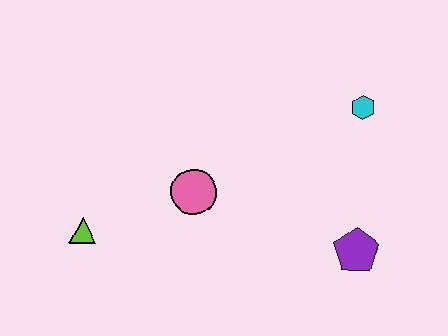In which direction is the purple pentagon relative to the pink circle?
The purple pentagon is to the right of the pink circle.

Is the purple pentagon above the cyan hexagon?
No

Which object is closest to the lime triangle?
The pink circle is closest to the lime triangle.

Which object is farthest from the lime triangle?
The cyan hexagon is farthest from the lime triangle.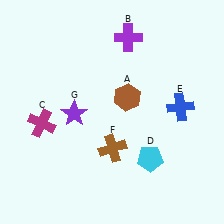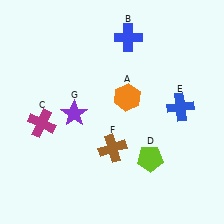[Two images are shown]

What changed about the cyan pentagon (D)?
In Image 1, D is cyan. In Image 2, it changed to lime.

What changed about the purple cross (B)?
In Image 1, B is purple. In Image 2, it changed to blue.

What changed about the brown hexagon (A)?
In Image 1, A is brown. In Image 2, it changed to orange.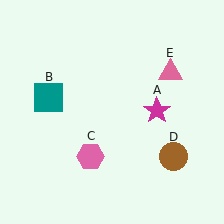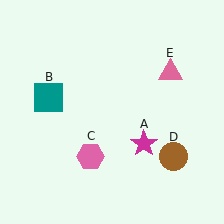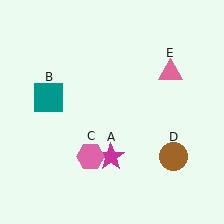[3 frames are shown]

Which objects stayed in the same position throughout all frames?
Teal square (object B) and pink hexagon (object C) and brown circle (object D) and pink triangle (object E) remained stationary.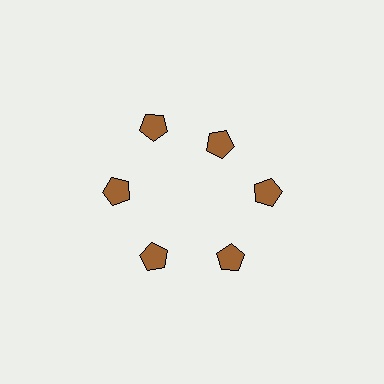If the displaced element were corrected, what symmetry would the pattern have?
It would have 6-fold rotational symmetry — the pattern would map onto itself every 60 degrees.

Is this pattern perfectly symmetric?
No. The 6 brown pentagons are arranged in a ring, but one element near the 1 o'clock position is pulled inward toward the center, breaking the 6-fold rotational symmetry.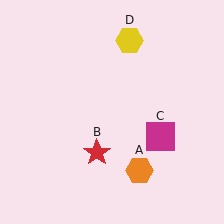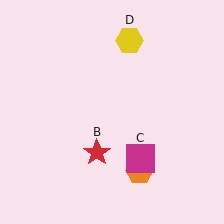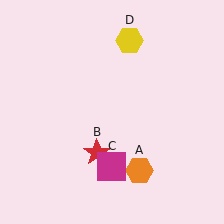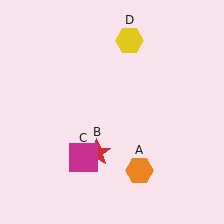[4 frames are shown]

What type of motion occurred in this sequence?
The magenta square (object C) rotated clockwise around the center of the scene.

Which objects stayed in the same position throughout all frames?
Orange hexagon (object A) and red star (object B) and yellow hexagon (object D) remained stationary.